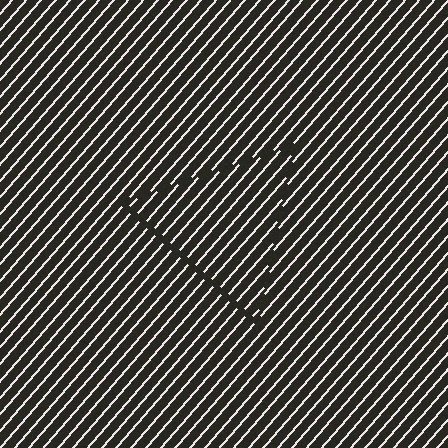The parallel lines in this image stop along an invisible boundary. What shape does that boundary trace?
An illusory triangle. The interior of the shape contains the same grating, shifted by half a period — the contour is defined by the phase discontinuity where line-ends from the inner and outer gratings abut.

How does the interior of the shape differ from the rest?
The interior of the shape contains the same grating, shifted by half a period — the contour is defined by the phase discontinuity where line-ends from the inner and outer gratings abut.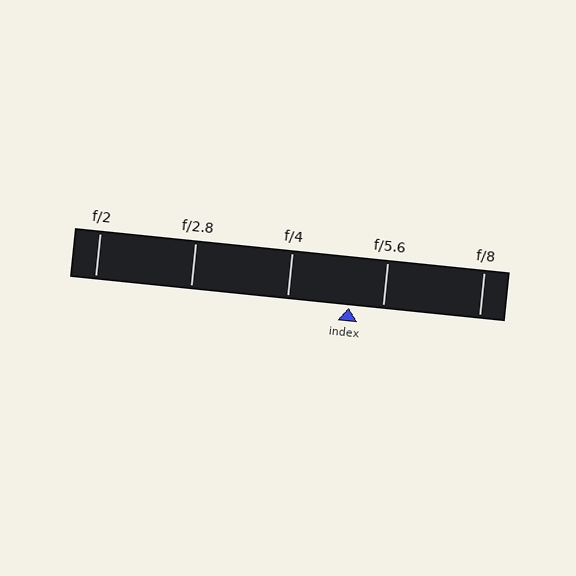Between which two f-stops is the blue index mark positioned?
The index mark is between f/4 and f/5.6.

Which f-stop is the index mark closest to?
The index mark is closest to f/5.6.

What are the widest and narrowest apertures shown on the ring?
The widest aperture shown is f/2 and the narrowest is f/8.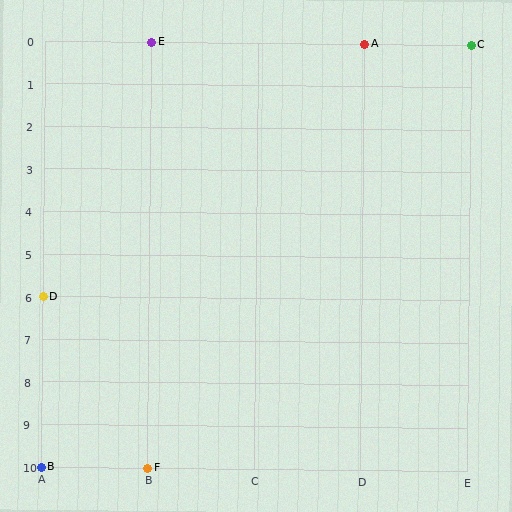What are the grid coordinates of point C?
Point C is at grid coordinates (E, 0).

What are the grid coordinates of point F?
Point F is at grid coordinates (B, 10).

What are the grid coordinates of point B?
Point B is at grid coordinates (A, 10).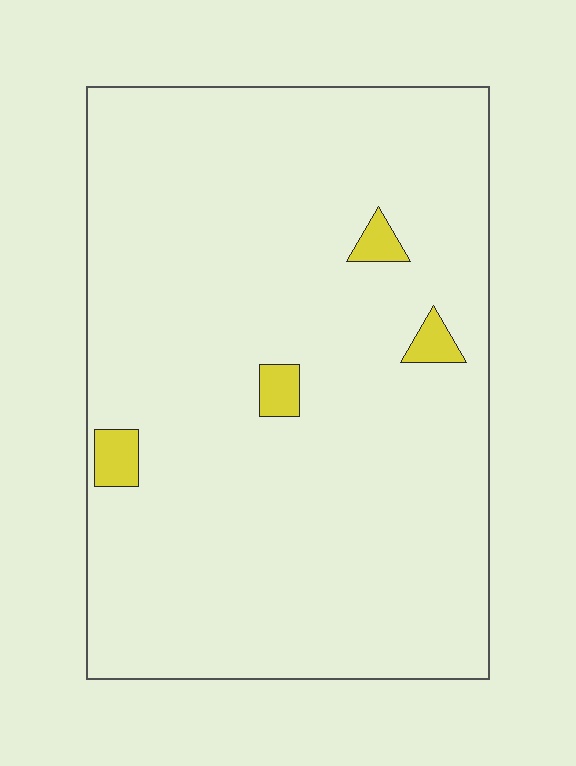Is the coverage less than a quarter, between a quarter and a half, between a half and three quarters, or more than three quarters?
Less than a quarter.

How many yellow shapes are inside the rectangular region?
4.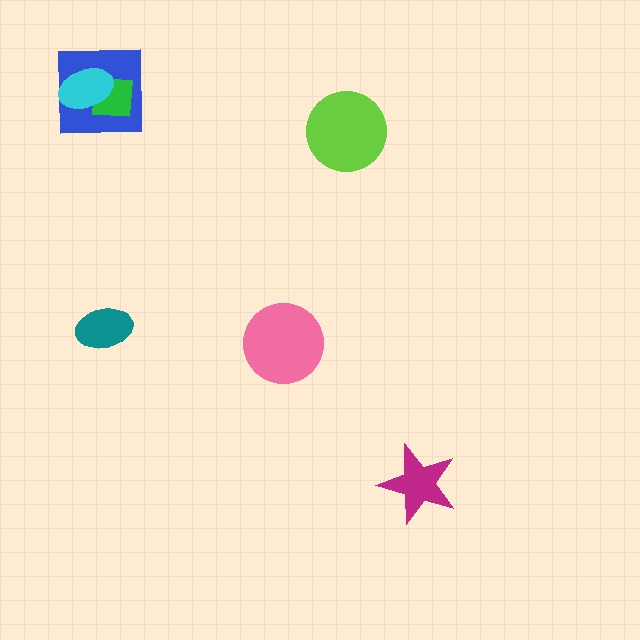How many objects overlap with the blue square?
2 objects overlap with the blue square.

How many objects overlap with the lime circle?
0 objects overlap with the lime circle.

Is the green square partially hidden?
Yes, it is partially covered by another shape.